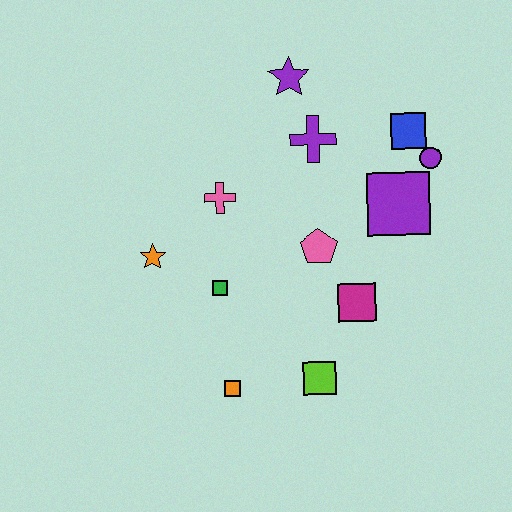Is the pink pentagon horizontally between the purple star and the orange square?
No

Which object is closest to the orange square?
The lime square is closest to the orange square.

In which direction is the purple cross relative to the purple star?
The purple cross is below the purple star.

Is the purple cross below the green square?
No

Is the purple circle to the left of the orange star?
No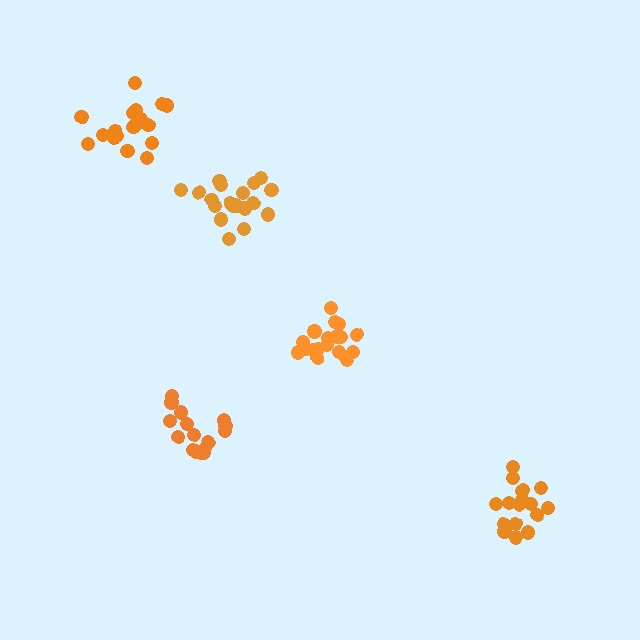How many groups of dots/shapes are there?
There are 5 groups.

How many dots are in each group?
Group 1: 16 dots, Group 2: 19 dots, Group 3: 15 dots, Group 4: 18 dots, Group 5: 18 dots (86 total).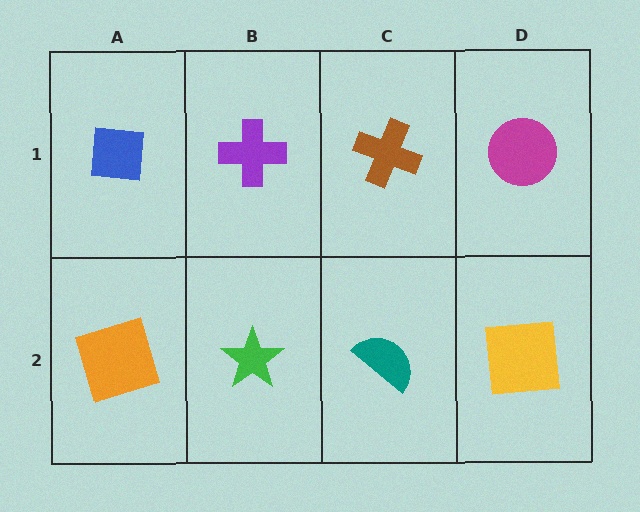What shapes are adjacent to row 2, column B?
A purple cross (row 1, column B), an orange square (row 2, column A), a teal semicircle (row 2, column C).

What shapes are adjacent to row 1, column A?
An orange square (row 2, column A), a purple cross (row 1, column B).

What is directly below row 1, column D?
A yellow square.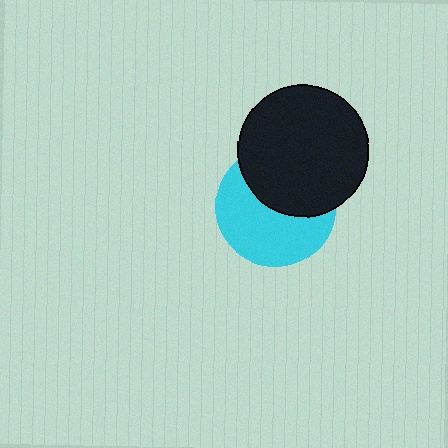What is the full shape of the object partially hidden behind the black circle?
The partially hidden object is a cyan circle.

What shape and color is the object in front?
The object in front is a black circle.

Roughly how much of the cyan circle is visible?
About half of it is visible (roughly 56%).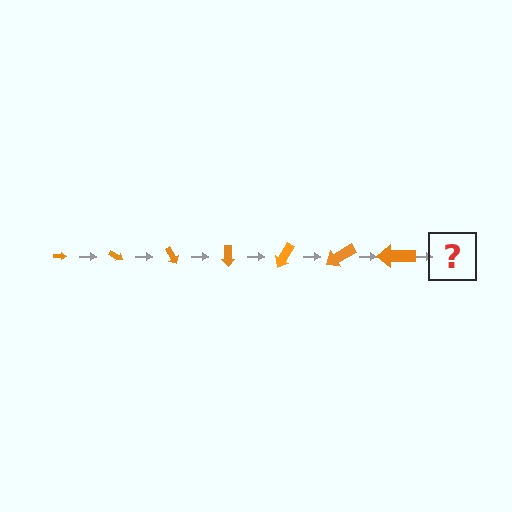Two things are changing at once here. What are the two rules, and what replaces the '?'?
The two rules are that the arrow grows larger each step and it rotates 30 degrees each step. The '?' should be an arrow, larger than the previous one and rotated 210 degrees from the start.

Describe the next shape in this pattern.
It should be an arrow, larger than the previous one and rotated 210 degrees from the start.